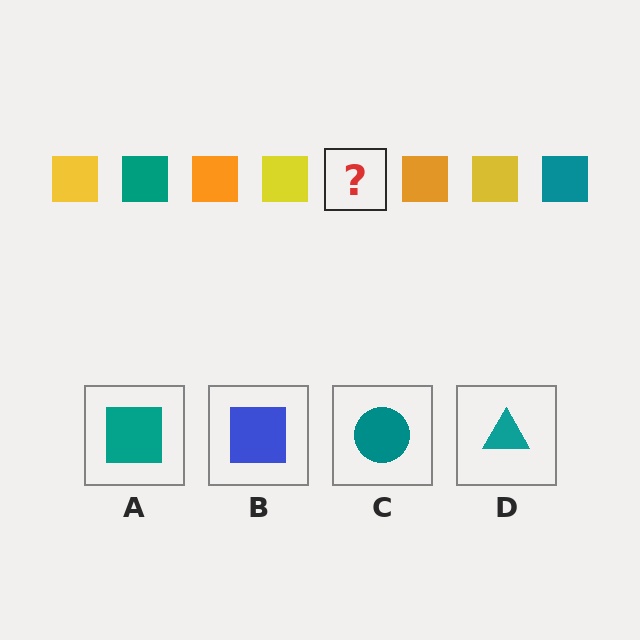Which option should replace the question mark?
Option A.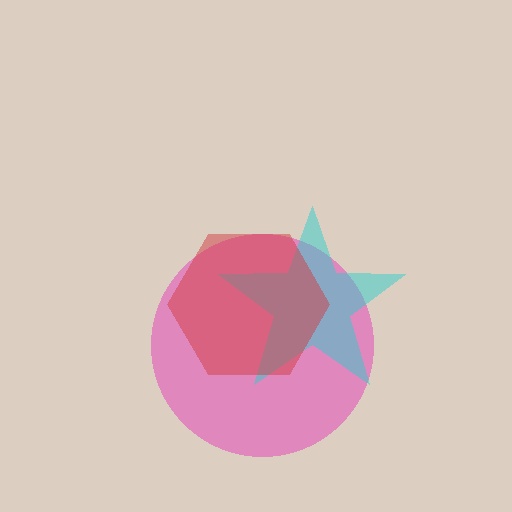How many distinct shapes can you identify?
There are 3 distinct shapes: a pink circle, a cyan star, a red hexagon.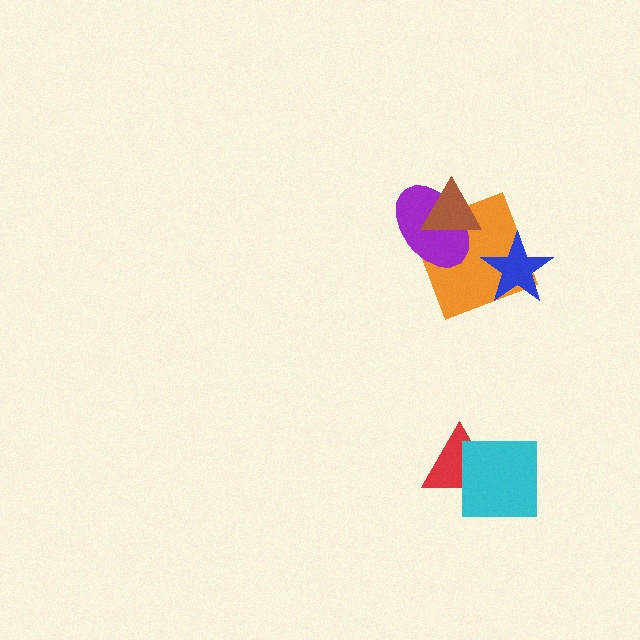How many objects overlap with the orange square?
3 objects overlap with the orange square.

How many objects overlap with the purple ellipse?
2 objects overlap with the purple ellipse.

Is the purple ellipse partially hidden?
Yes, it is partially covered by another shape.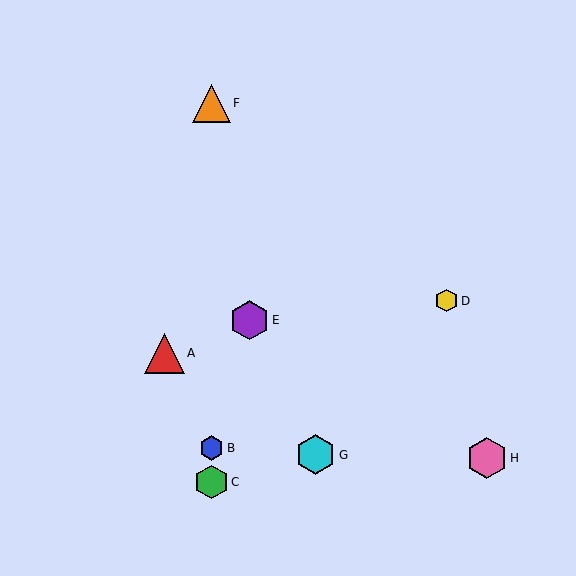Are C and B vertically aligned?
Yes, both are at x≈212.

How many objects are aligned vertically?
3 objects (B, C, F) are aligned vertically.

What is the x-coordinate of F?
Object F is at x≈212.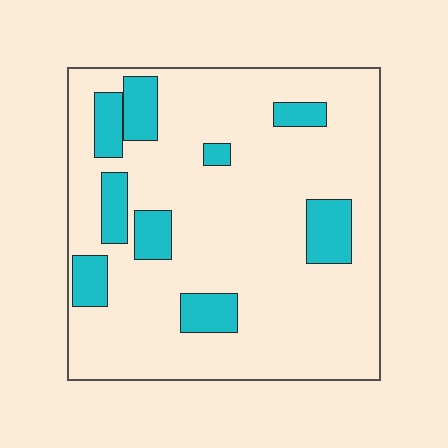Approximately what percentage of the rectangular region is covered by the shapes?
Approximately 15%.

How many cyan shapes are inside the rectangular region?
9.